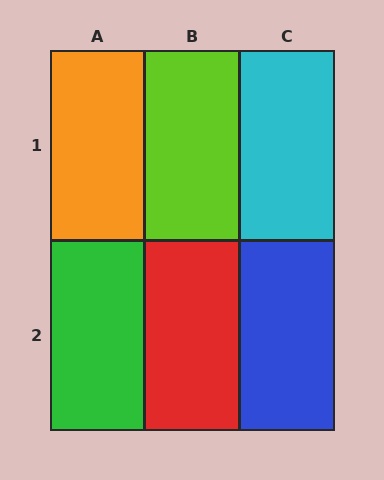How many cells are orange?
1 cell is orange.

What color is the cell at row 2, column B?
Red.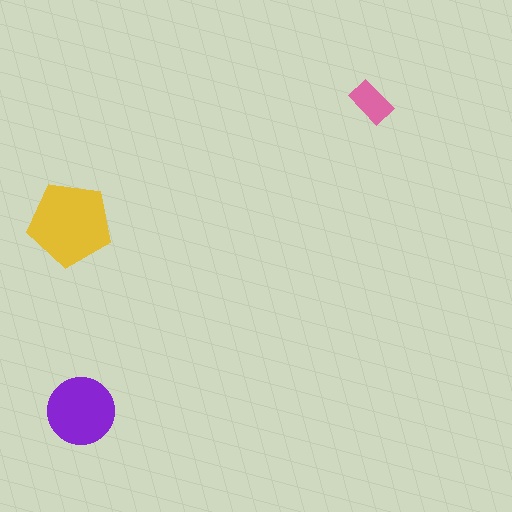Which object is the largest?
The yellow pentagon.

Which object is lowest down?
The purple circle is bottommost.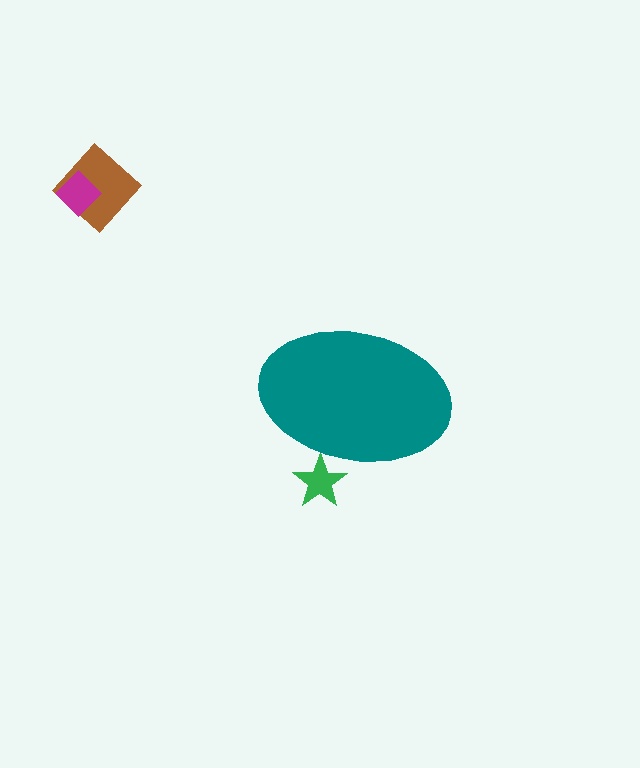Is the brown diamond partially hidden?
No, the brown diamond is fully visible.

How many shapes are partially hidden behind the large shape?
1 shape is partially hidden.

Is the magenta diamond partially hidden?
No, the magenta diamond is fully visible.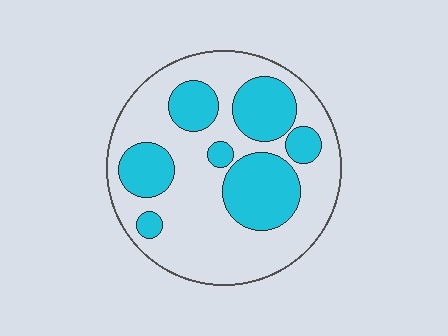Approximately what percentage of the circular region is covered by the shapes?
Approximately 35%.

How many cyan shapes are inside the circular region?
7.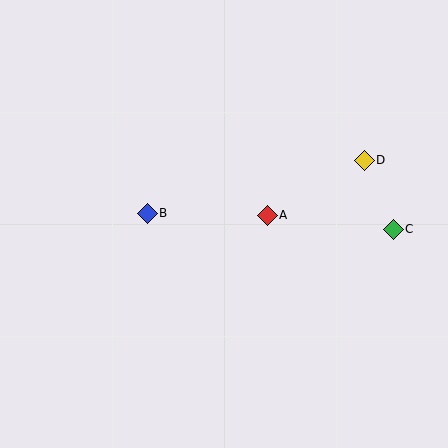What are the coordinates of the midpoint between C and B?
The midpoint between C and B is at (270, 221).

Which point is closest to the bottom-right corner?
Point C is closest to the bottom-right corner.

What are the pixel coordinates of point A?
Point A is at (267, 215).